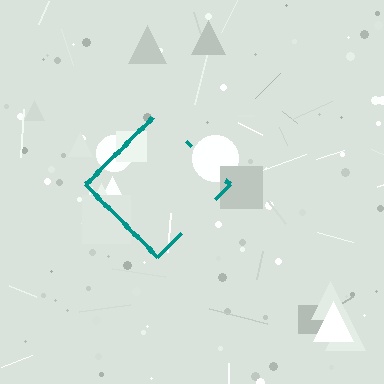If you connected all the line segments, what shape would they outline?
They would outline a diamond.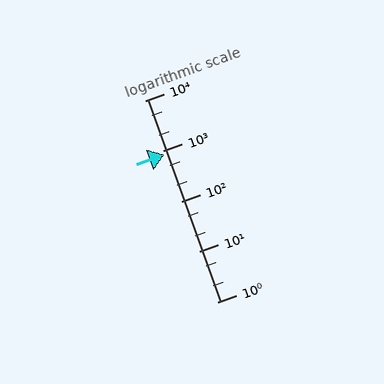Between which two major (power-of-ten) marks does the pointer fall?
The pointer is between 100 and 1000.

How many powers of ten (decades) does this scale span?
The scale spans 4 decades, from 1 to 10000.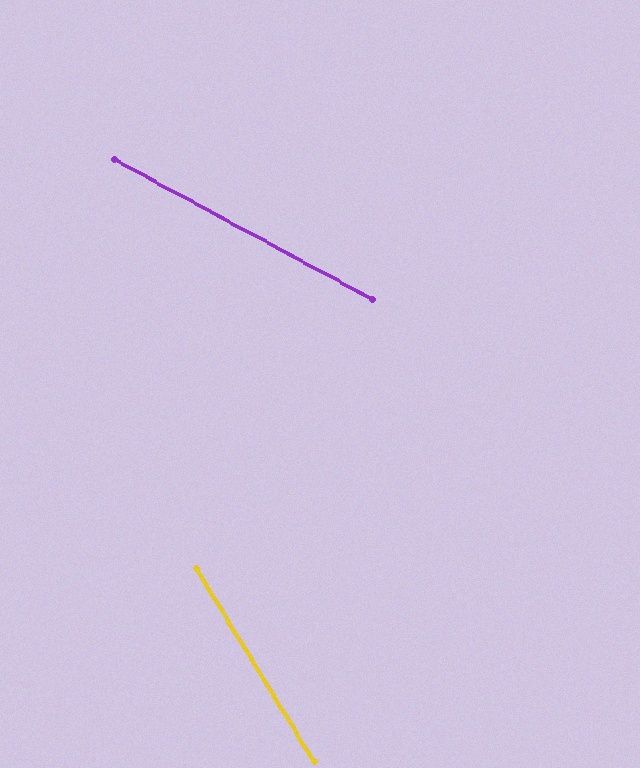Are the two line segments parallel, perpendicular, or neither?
Neither parallel nor perpendicular — they differ by about 30°.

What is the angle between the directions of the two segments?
Approximately 30 degrees.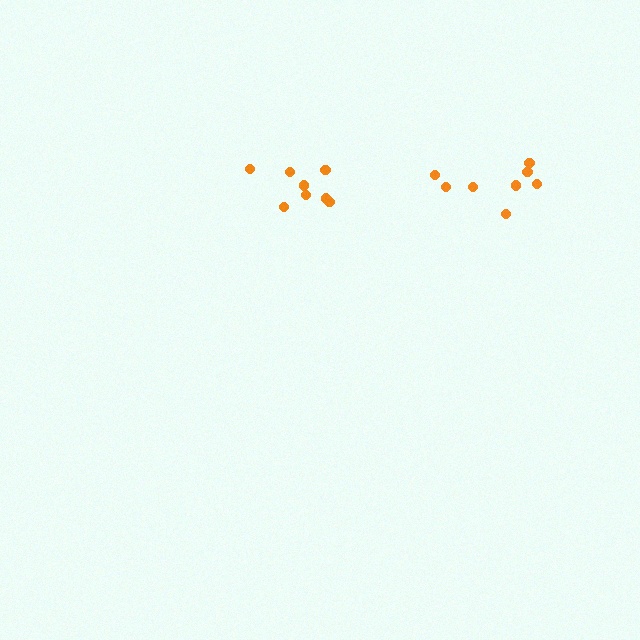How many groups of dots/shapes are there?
There are 2 groups.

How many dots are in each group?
Group 1: 8 dots, Group 2: 8 dots (16 total).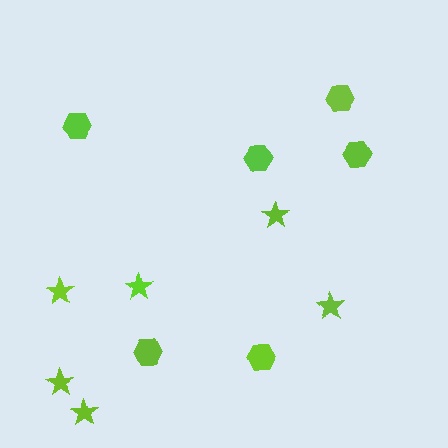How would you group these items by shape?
There are 2 groups: one group of hexagons (6) and one group of stars (6).